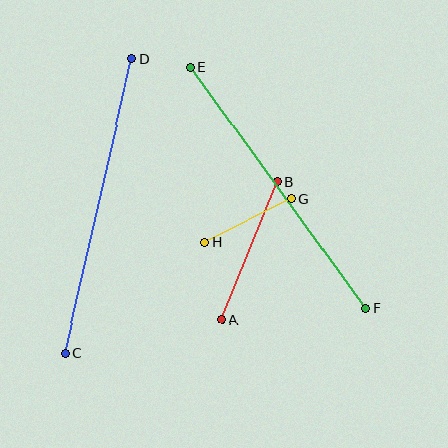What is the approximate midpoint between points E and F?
The midpoint is at approximately (278, 188) pixels.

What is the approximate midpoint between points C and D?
The midpoint is at approximately (99, 206) pixels.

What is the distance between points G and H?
The distance is approximately 97 pixels.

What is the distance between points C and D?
The distance is approximately 302 pixels.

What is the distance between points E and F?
The distance is approximately 299 pixels.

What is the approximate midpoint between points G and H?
The midpoint is at approximately (248, 220) pixels.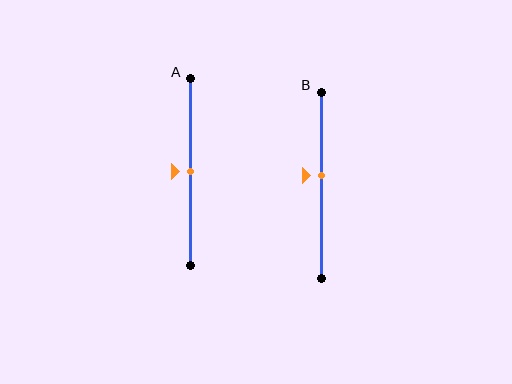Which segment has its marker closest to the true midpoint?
Segment A has its marker closest to the true midpoint.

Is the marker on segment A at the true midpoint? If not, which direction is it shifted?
Yes, the marker on segment A is at the true midpoint.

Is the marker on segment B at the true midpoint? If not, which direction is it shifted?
No, the marker on segment B is shifted upward by about 6% of the segment length.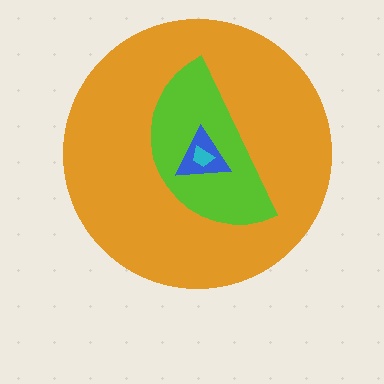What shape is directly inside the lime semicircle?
The blue triangle.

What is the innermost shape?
The cyan trapezoid.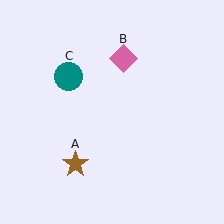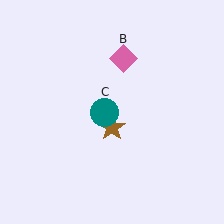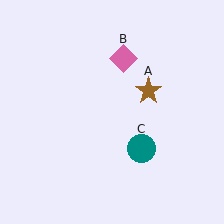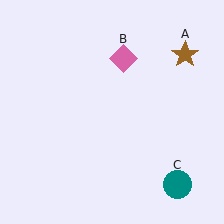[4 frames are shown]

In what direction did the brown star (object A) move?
The brown star (object A) moved up and to the right.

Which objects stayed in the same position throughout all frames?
Pink diamond (object B) remained stationary.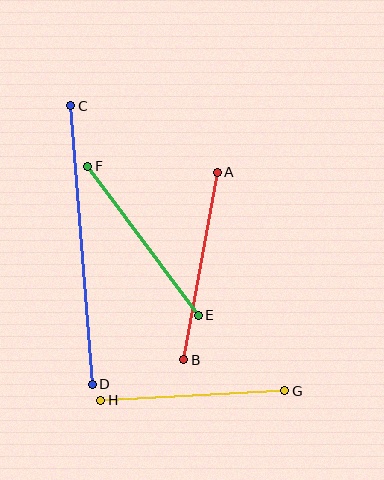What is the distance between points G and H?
The distance is approximately 184 pixels.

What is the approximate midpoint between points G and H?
The midpoint is at approximately (193, 395) pixels.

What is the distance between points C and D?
The distance is approximately 279 pixels.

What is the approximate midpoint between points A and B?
The midpoint is at approximately (200, 266) pixels.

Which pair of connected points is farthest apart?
Points C and D are farthest apart.